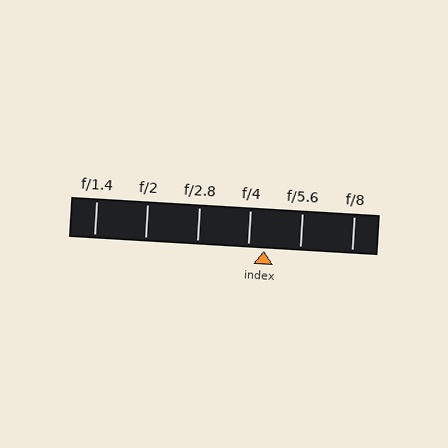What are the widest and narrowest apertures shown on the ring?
The widest aperture shown is f/1.4 and the narrowest is f/8.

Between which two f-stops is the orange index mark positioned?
The index mark is between f/4 and f/5.6.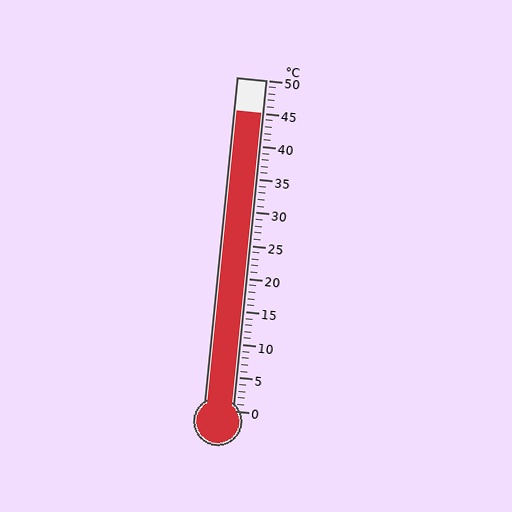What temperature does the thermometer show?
The thermometer shows approximately 45°C.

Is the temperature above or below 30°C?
The temperature is above 30°C.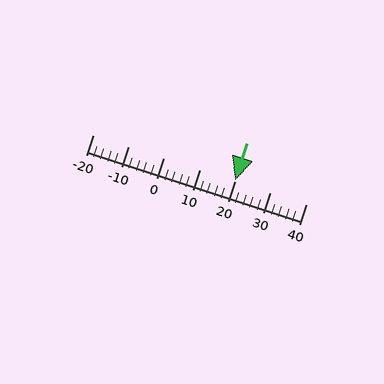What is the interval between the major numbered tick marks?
The major tick marks are spaced 10 units apart.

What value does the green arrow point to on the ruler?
The green arrow points to approximately 20.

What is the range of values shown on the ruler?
The ruler shows values from -20 to 40.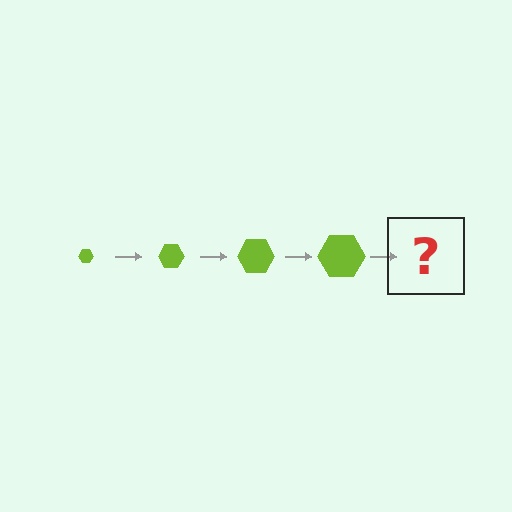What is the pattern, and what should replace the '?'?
The pattern is that the hexagon gets progressively larger each step. The '?' should be a lime hexagon, larger than the previous one.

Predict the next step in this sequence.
The next step is a lime hexagon, larger than the previous one.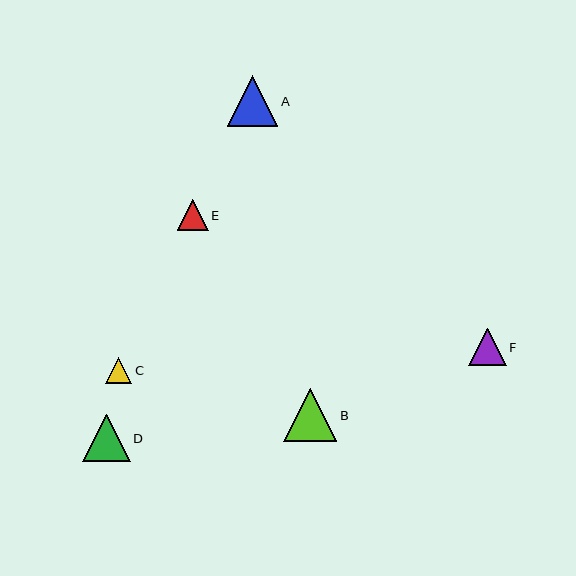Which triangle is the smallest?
Triangle C is the smallest with a size of approximately 26 pixels.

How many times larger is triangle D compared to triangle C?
Triangle D is approximately 1.9 times the size of triangle C.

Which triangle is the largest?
Triangle B is the largest with a size of approximately 54 pixels.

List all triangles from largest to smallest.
From largest to smallest: B, A, D, F, E, C.